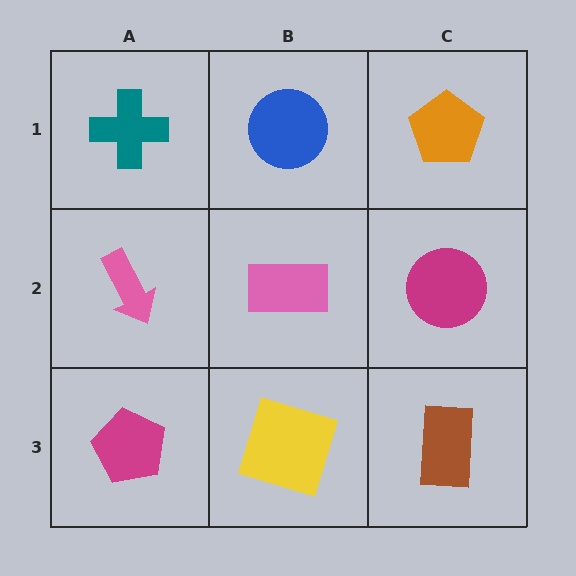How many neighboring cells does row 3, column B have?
3.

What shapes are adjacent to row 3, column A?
A pink arrow (row 2, column A), a yellow square (row 3, column B).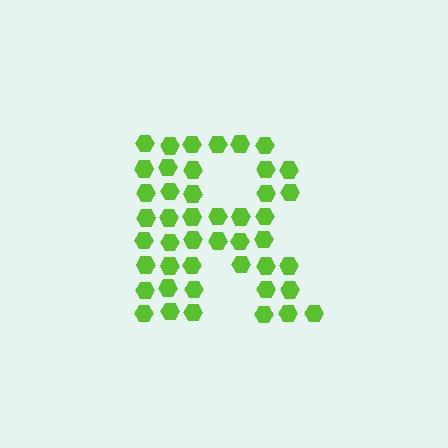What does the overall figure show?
The overall figure shows the letter R.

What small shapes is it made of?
It is made of small hexagons.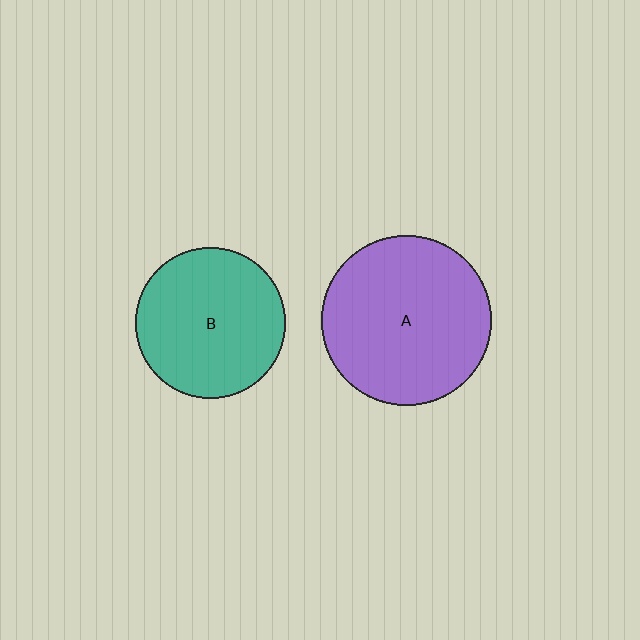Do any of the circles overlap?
No, none of the circles overlap.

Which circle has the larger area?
Circle A (purple).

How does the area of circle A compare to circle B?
Approximately 1.3 times.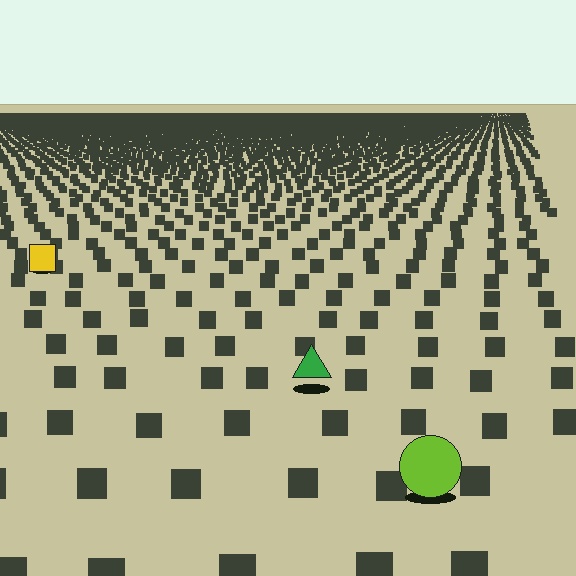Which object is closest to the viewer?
The lime circle is closest. The texture marks near it are larger and more spread out.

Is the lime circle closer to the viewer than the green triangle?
Yes. The lime circle is closer — you can tell from the texture gradient: the ground texture is coarser near it.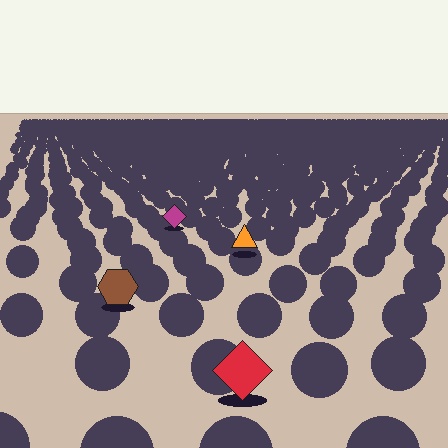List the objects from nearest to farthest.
From nearest to farthest: the red diamond, the brown hexagon, the orange triangle, the magenta diamond.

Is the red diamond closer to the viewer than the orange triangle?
Yes. The red diamond is closer — you can tell from the texture gradient: the ground texture is coarser near it.